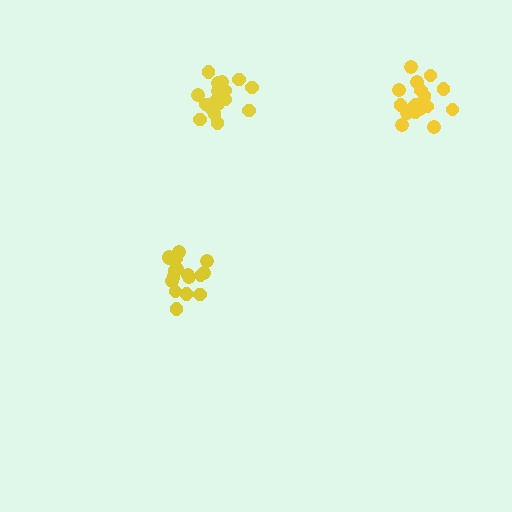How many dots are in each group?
Group 1: 18 dots, Group 2: 17 dots, Group 3: 18 dots (53 total).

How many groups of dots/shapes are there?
There are 3 groups.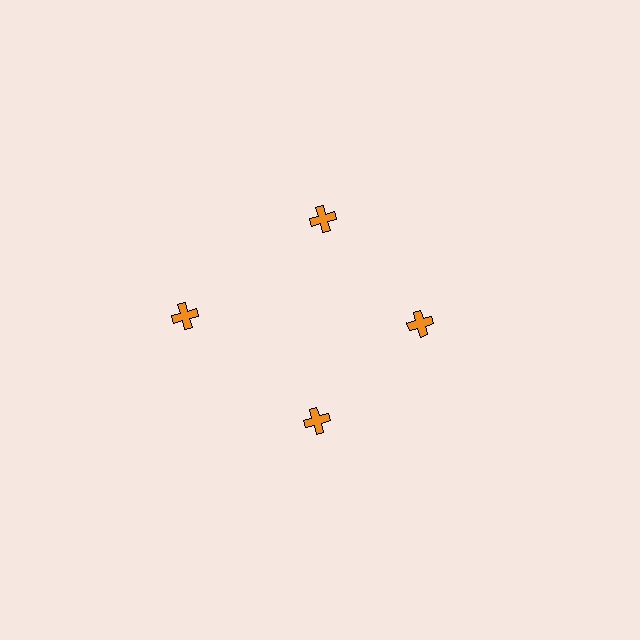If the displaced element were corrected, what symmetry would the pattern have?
It would have 4-fold rotational symmetry — the pattern would map onto itself every 90 degrees.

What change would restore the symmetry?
The symmetry would be restored by moving it inward, back onto the ring so that all 4 crosses sit at equal angles and equal distance from the center.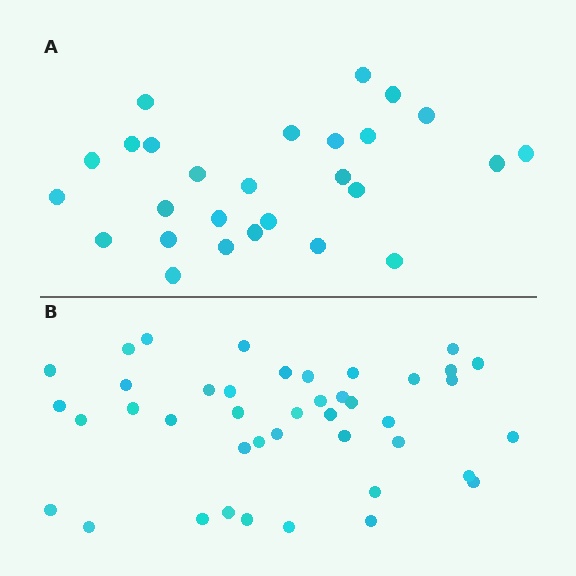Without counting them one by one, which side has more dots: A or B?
Region B (the bottom region) has more dots.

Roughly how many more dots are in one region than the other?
Region B has approximately 15 more dots than region A.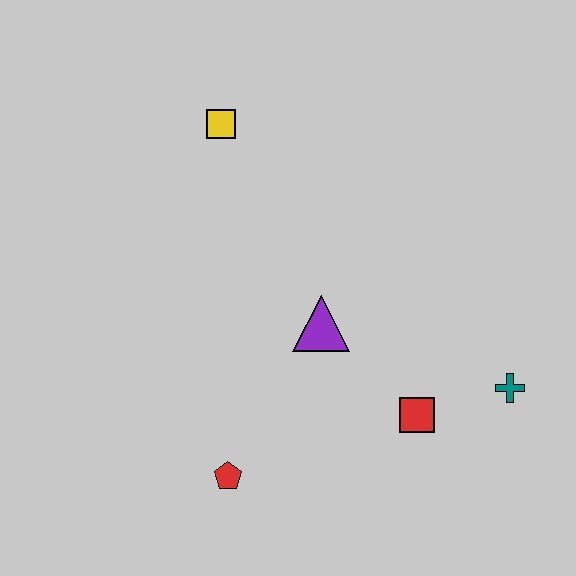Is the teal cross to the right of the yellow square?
Yes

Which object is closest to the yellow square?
The purple triangle is closest to the yellow square.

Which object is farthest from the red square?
The yellow square is farthest from the red square.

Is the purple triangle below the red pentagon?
No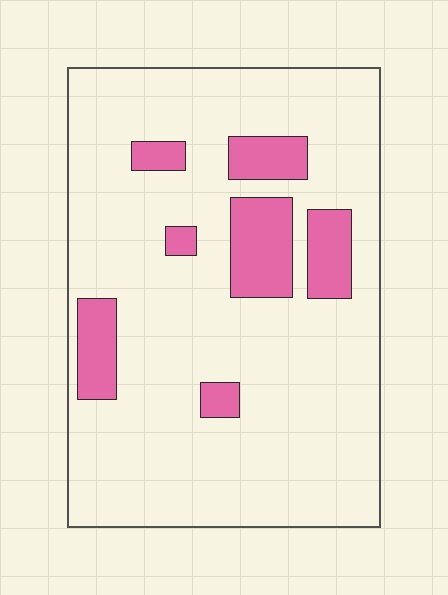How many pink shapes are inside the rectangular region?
7.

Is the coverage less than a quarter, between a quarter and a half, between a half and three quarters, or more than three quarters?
Less than a quarter.